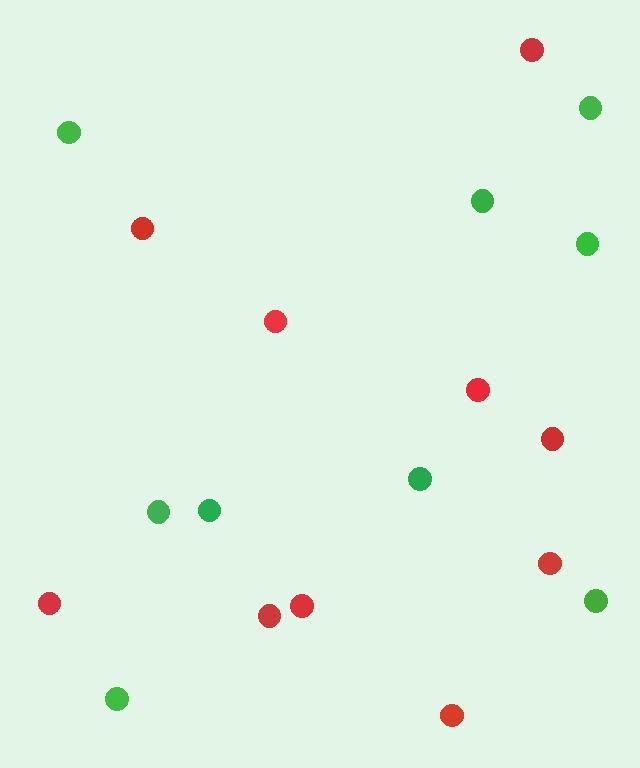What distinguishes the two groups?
There are 2 groups: one group of green circles (9) and one group of red circles (10).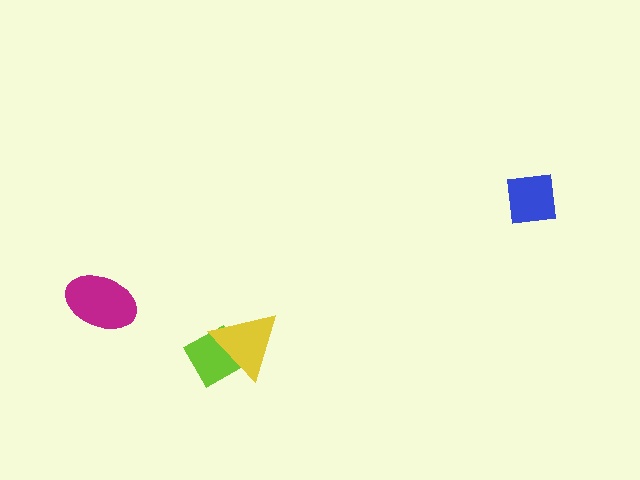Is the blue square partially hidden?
No, no other shape covers it.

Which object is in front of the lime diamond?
The yellow triangle is in front of the lime diamond.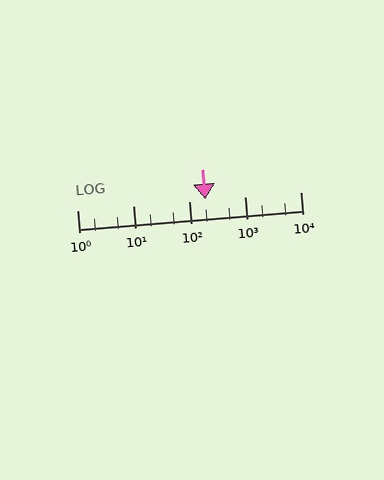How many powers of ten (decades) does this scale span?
The scale spans 4 decades, from 1 to 10000.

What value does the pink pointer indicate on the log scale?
The pointer indicates approximately 200.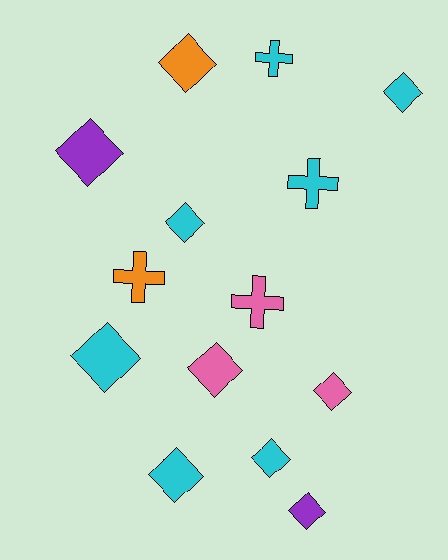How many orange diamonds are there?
There is 1 orange diamond.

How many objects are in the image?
There are 14 objects.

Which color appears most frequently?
Cyan, with 7 objects.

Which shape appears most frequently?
Diamond, with 10 objects.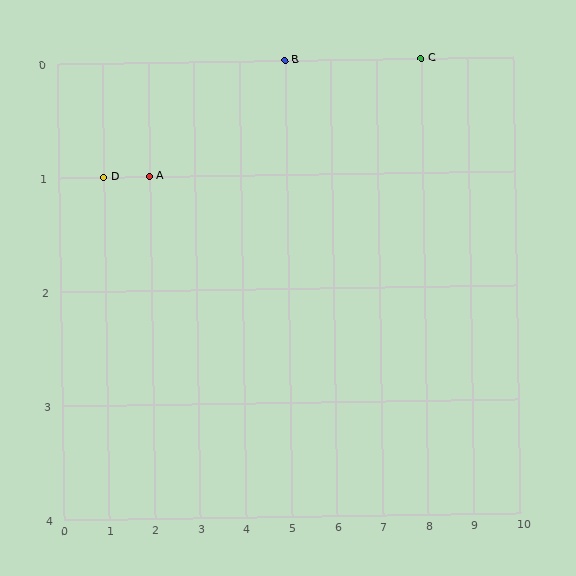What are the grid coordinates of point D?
Point D is at grid coordinates (1, 1).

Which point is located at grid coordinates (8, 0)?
Point C is at (8, 0).